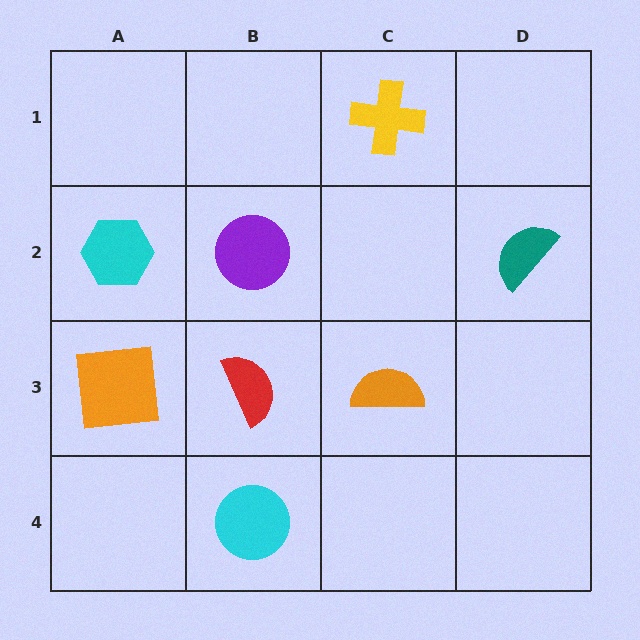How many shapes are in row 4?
1 shape.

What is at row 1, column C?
A yellow cross.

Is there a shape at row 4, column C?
No, that cell is empty.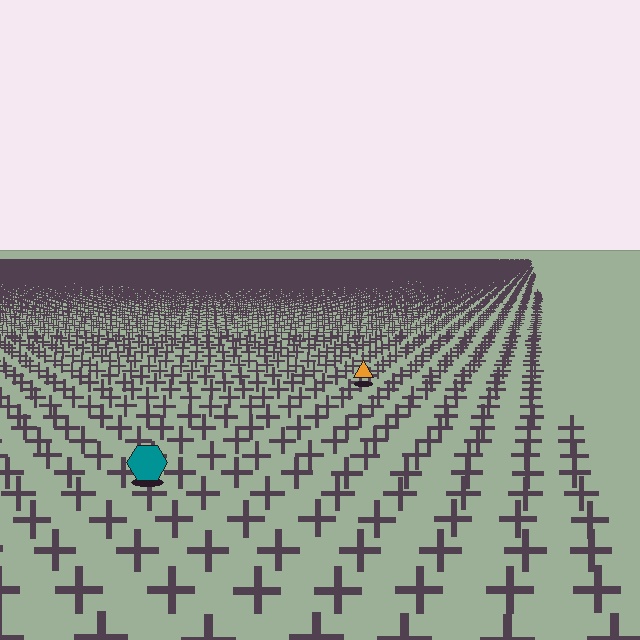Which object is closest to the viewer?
The teal hexagon is closest. The texture marks near it are larger and more spread out.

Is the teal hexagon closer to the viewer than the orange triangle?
Yes. The teal hexagon is closer — you can tell from the texture gradient: the ground texture is coarser near it.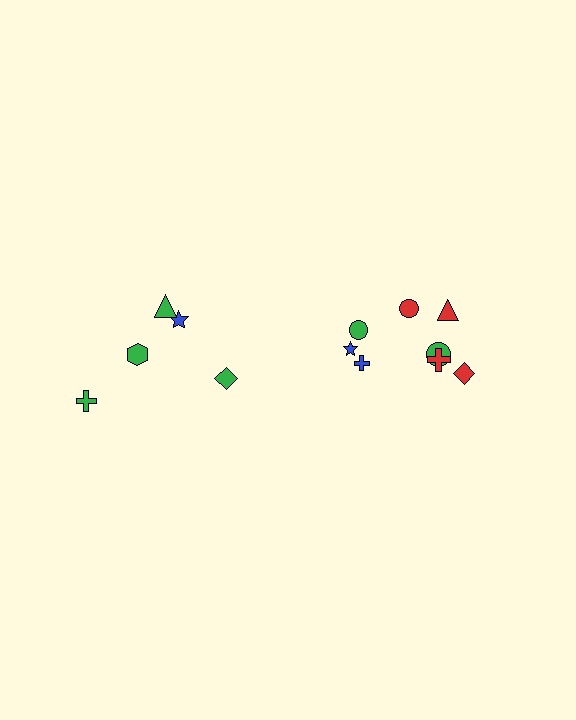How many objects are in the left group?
There are 5 objects.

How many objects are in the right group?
There are 8 objects.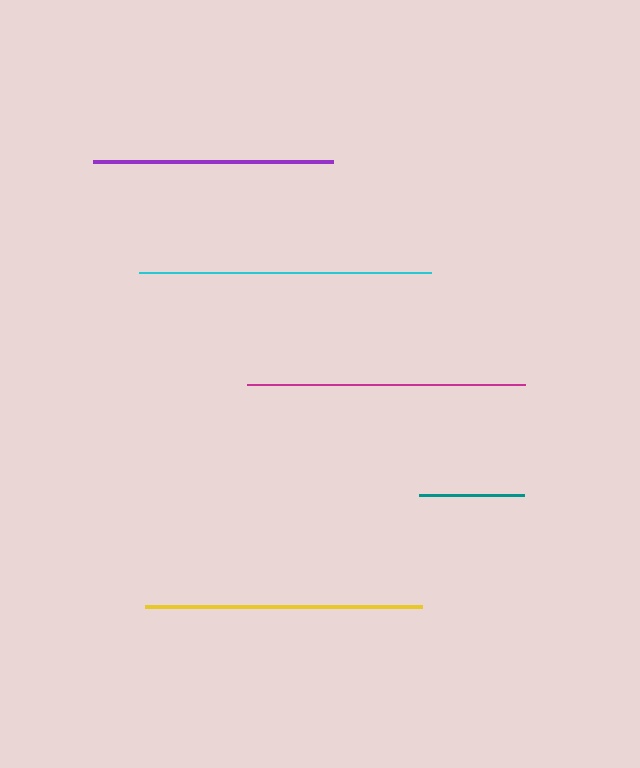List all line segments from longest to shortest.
From longest to shortest: cyan, magenta, yellow, purple, teal.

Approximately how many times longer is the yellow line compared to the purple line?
The yellow line is approximately 1.1 times the length of the purple line.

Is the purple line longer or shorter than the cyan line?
The cyan line is longer than the purple line.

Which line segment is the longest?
The cyan line is the longest at approximately 292 pixels.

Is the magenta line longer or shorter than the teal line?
The magenta line is longer than the teal line.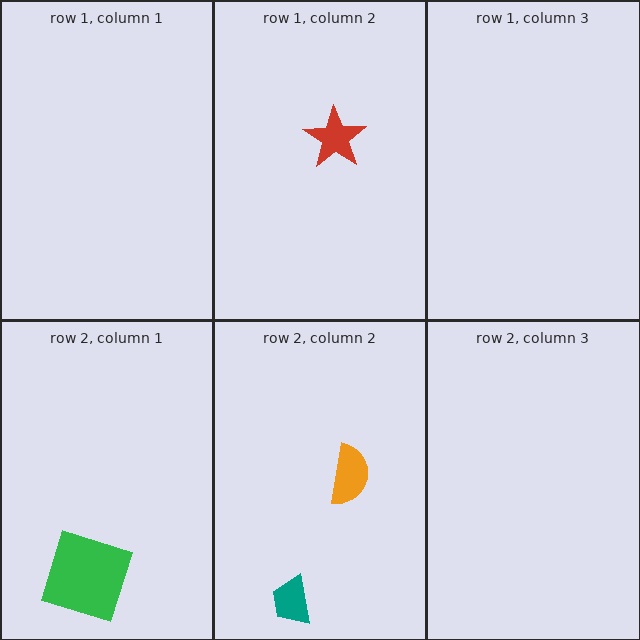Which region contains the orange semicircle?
The row 2, column 2 region.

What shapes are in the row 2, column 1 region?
The green square.